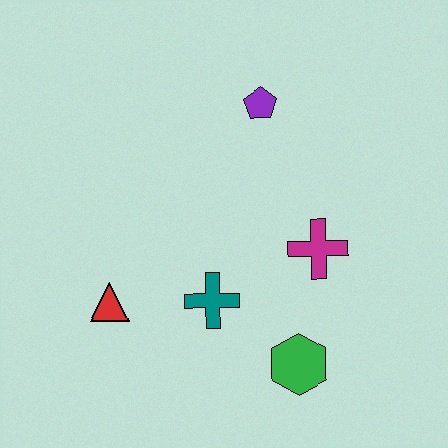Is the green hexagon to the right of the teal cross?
Yes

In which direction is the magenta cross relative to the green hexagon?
The magenta cross is above the green hexagon.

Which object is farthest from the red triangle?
The purple pentagon is farthest from the red triangle.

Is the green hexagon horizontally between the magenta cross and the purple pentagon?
Yes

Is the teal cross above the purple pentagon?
No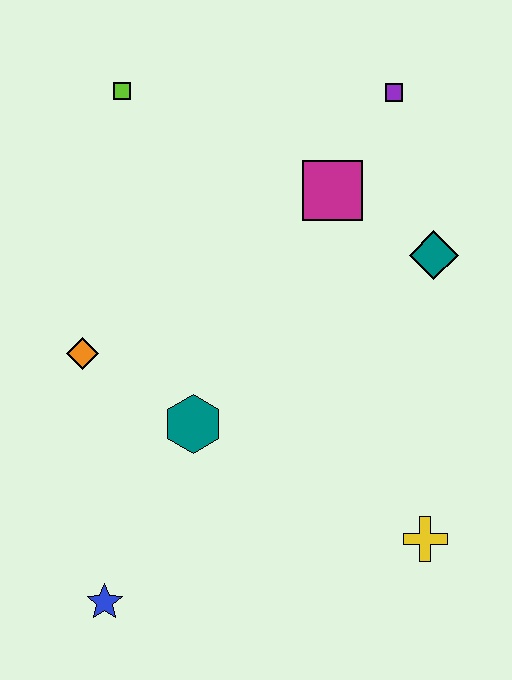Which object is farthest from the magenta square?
The blue star is farthest from the magenta square.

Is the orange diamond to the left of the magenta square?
Yes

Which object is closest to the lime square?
The magenta square is closest to the lime square.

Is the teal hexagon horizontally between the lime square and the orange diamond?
No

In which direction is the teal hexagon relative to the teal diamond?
The teal hexagon is to the left of the teal diamond.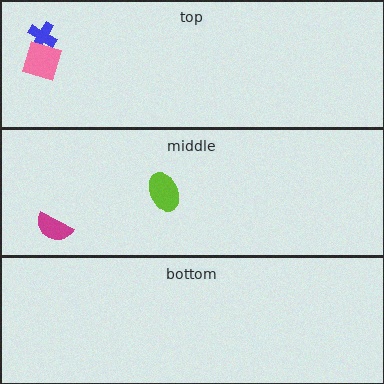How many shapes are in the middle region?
2.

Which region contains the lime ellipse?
The middle region.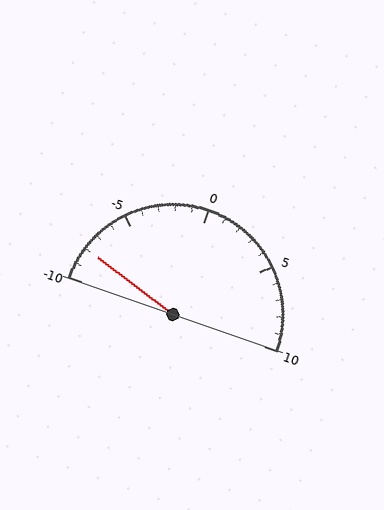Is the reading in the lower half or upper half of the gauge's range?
The reading is in the lower half of the range (-10 to 10).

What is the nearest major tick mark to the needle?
The nearest major tick mark is -10.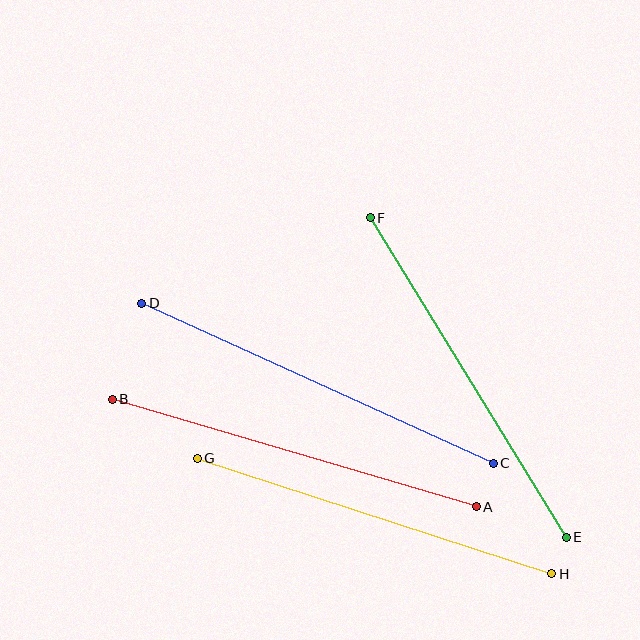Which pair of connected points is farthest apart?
Points C and D are farthest apart.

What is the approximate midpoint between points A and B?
The midpoint is at approximately (294, 453) pixels.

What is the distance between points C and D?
The distance is approximately 386 pixels.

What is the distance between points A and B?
The distance is approximately 379 pixels.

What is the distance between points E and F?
The distance is approximately 374 pixels.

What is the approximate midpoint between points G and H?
The midpoint is at approximately (374, 516) pixels.